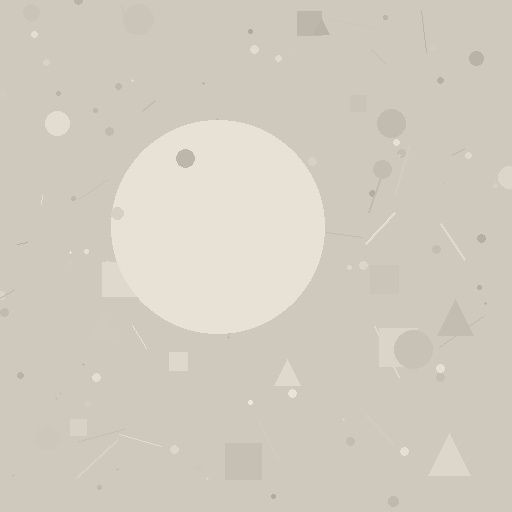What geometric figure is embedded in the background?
A circle is embedded in the background.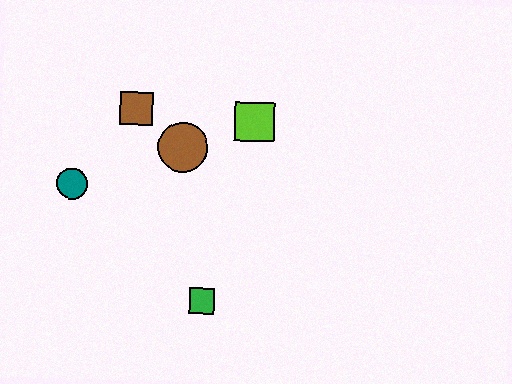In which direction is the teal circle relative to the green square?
The teal circle is to the left of the green square.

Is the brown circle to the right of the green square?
No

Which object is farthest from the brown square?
The green square is farthest from the brown square.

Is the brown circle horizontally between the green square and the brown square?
Yes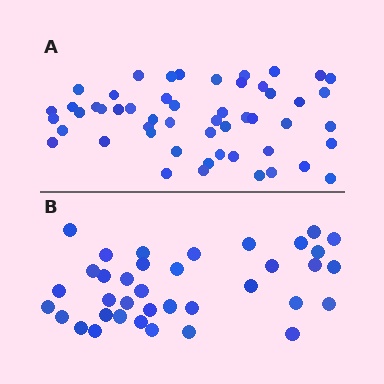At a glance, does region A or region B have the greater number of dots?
Region A (the top region) has more dots.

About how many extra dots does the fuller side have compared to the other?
Region A has approximately 15 more dots than region B.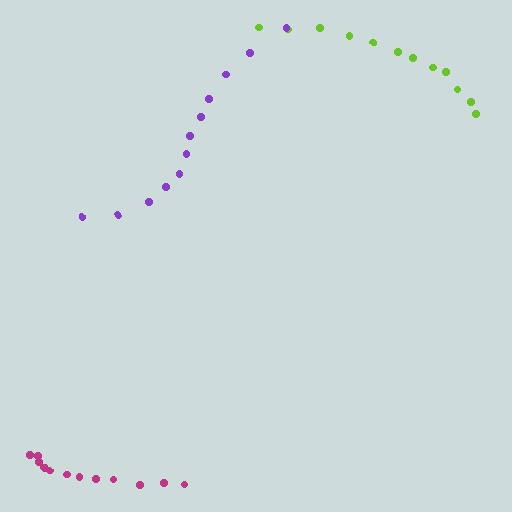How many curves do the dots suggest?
There are 3 distinct paths.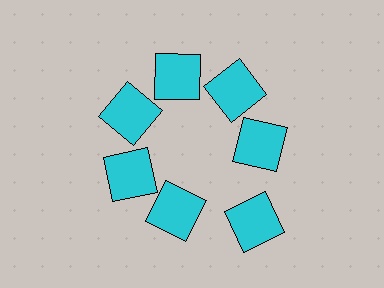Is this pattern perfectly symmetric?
No. The 7 cyan squares are arranged in a ring, but one element near the 5 o'clock position is pushed outward from the center, breaking the 7-fold rotational symmetry.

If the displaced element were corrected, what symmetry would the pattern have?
It would have 7-fold rotational symmetry — the pattern would map onto itself every 51 degrees.